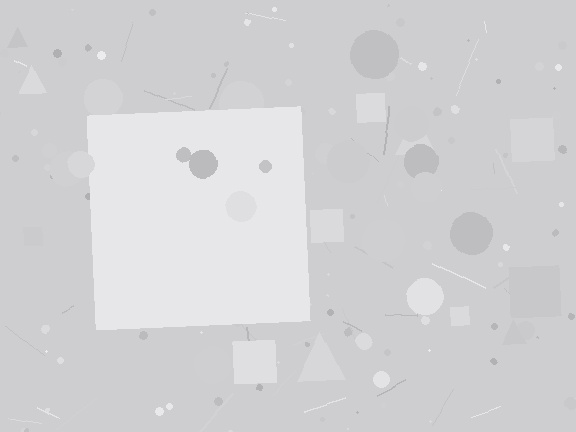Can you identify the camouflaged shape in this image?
The camouflaged shape is a square.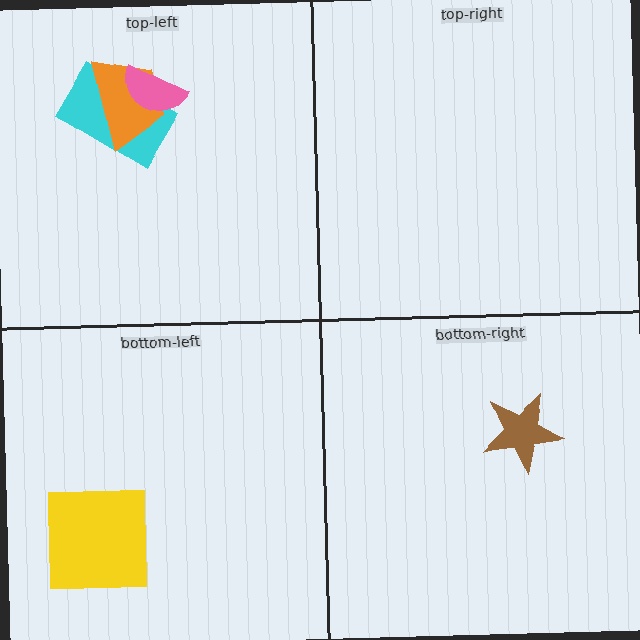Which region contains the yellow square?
The bottom-left region.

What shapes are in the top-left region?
The cyan rectangle, the orange trapezoid, the pink semicircle.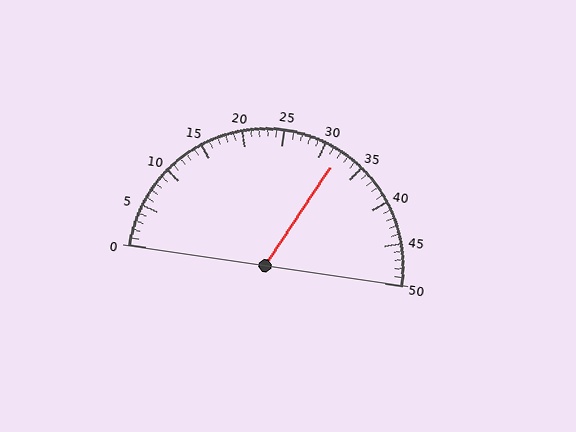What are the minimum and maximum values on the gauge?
The gauge ranges from 0 to 50.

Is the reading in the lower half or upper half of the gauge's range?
The reading is in the upper half of the range (0 to 50).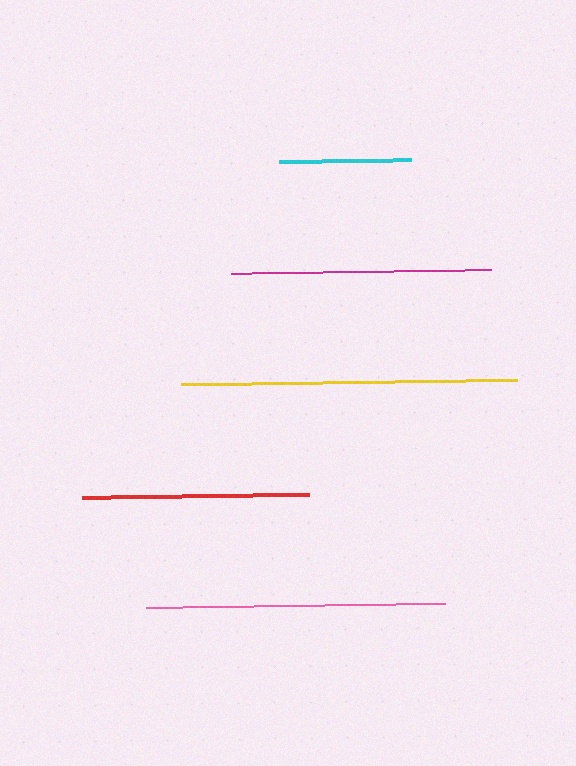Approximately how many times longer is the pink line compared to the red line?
The pink line is approximately 1.3 times the length of the red line.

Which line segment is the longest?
The yellow line is the longest at approximately 336 pixels.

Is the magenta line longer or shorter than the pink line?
The pink line is longer than the magenta line.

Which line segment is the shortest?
The cyan line is the shortest at approximately 132 pixels.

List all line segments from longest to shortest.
From longest to shortest: yellow, pink, magenta, red, cyan.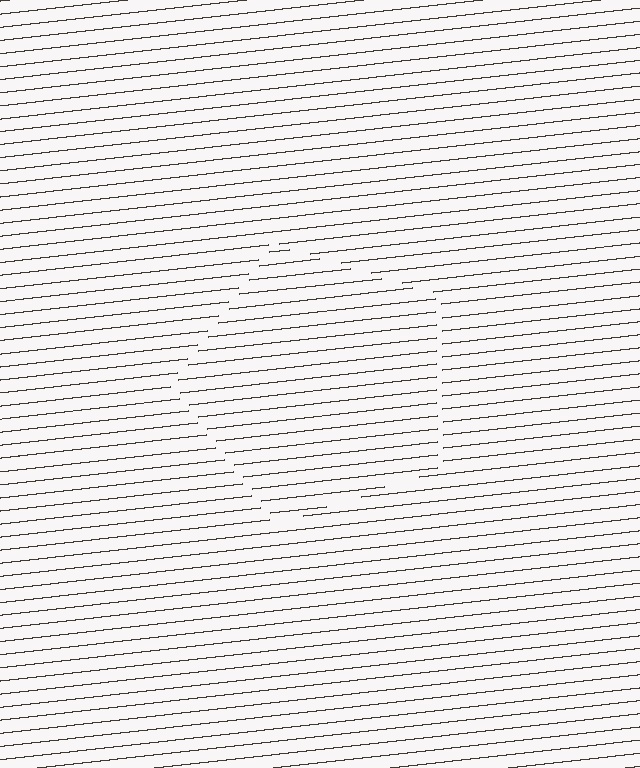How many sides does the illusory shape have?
5 sides — the line-ends trace a pentagon.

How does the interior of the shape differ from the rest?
The interior of the shape contains the same grating, shifted by half a period — the contour is defined by the phase discontinuity where line-ends from the inner and outer gratings abut.